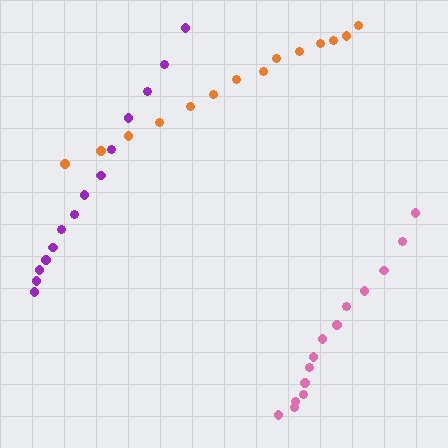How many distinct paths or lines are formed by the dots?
There are 3 distinct paths.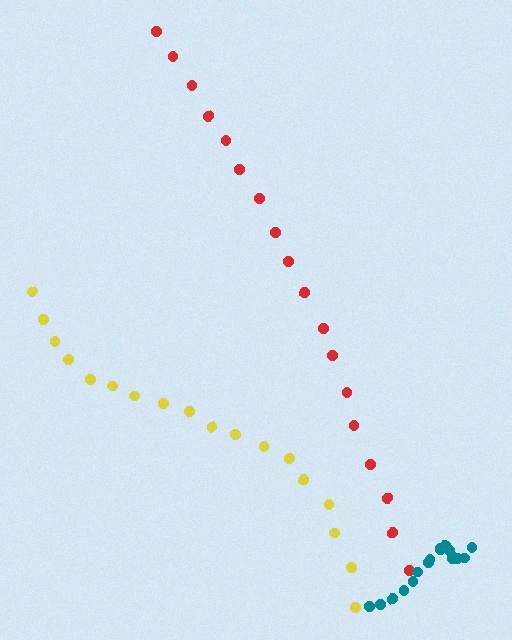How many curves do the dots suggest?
There are 3 distinct paths.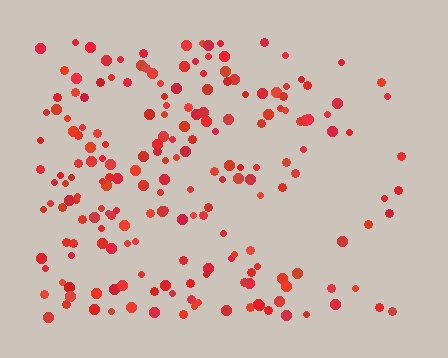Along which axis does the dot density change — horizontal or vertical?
Horizontal.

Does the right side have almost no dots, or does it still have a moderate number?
Still a moderate number, just noticeably fewer than the left.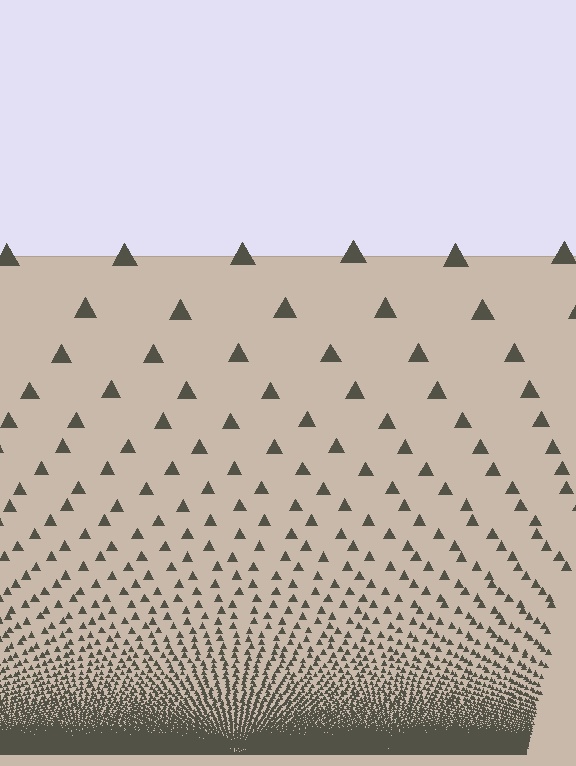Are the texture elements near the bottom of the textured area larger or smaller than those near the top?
Smaller. The gradient is inverted — elements near the bottom are smaller and denser.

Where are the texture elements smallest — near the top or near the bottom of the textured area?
Near the bottom.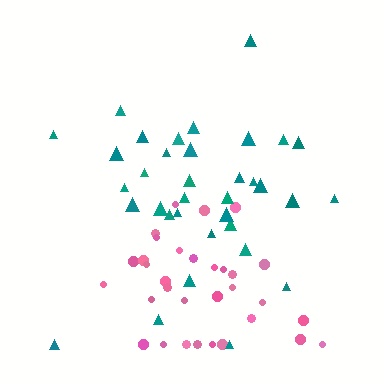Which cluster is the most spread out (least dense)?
Teal.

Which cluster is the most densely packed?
Pink.